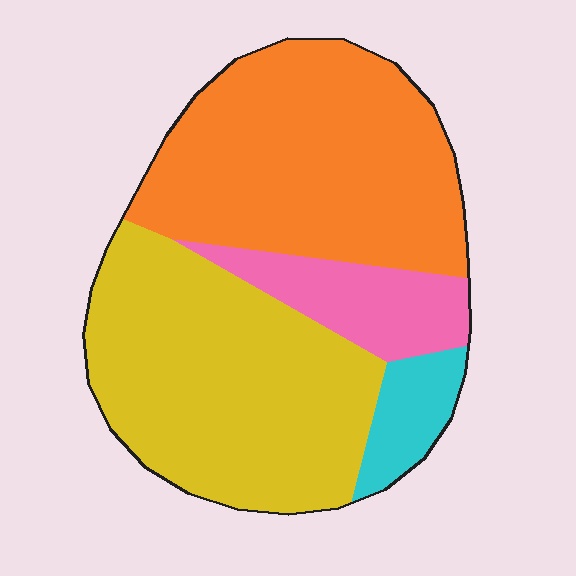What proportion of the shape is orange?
Orange covers around 40% of the shape.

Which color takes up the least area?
Cyan, at roughly 5%.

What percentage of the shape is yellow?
Yellow takes up between a quarter and a half of the shape.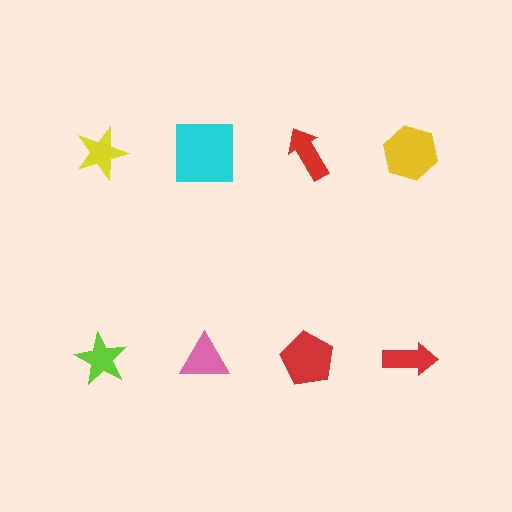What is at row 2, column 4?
A red arrow.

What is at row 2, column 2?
A pink triangle.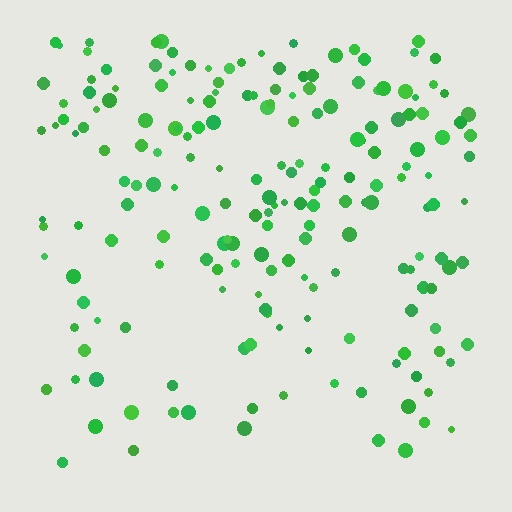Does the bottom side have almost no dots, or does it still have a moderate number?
Still a moderate number, just noticeably fewer than the top.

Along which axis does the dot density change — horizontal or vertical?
Vertical.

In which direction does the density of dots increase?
From bottom to top, with the top side densest.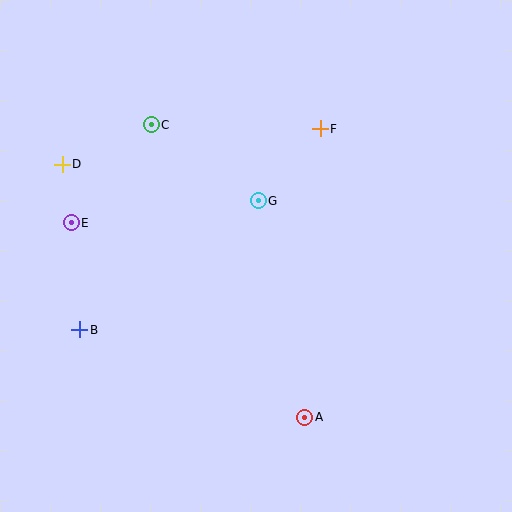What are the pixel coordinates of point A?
Point A is at (305, 417).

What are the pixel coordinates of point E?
Point E is at (71, 223).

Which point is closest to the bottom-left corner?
Point B is closest to the bottom-left corner.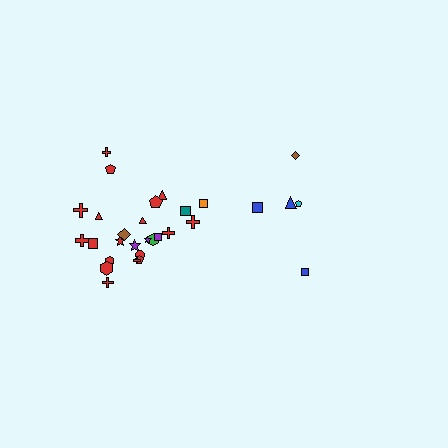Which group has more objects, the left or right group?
The left group.